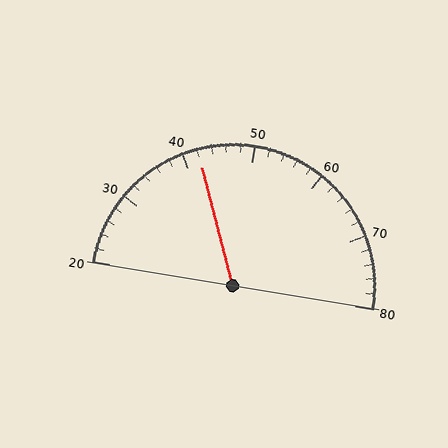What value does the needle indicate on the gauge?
The needle indicates approximately 42.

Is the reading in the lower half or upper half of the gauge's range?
The reading is in the lower half of the range (20 to 80).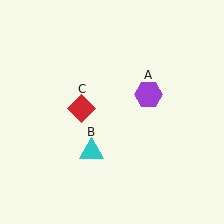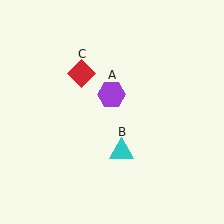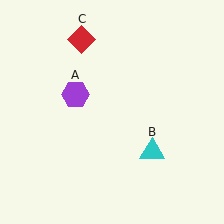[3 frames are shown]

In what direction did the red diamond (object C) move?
The red diamond (object C) moved up.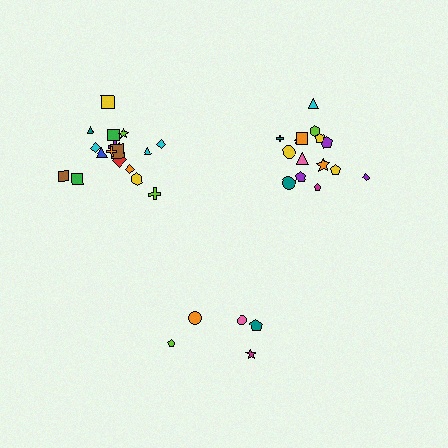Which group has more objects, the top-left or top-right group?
The top-left group.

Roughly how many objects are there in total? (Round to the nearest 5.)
Roughly 40 objects in total.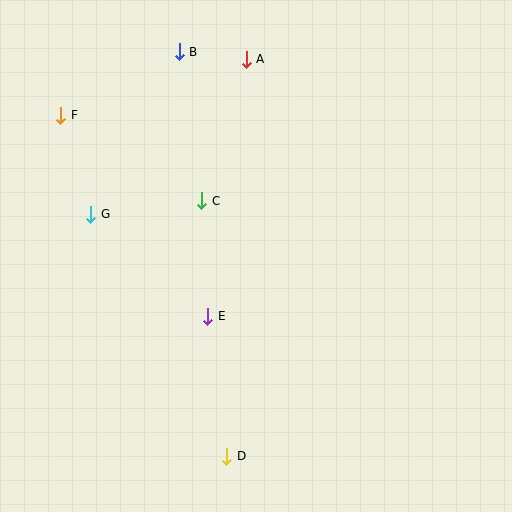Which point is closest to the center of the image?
Point E at (208, 316) is closest to the center.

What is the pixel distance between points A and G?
The distance between A and G is 220 pixels.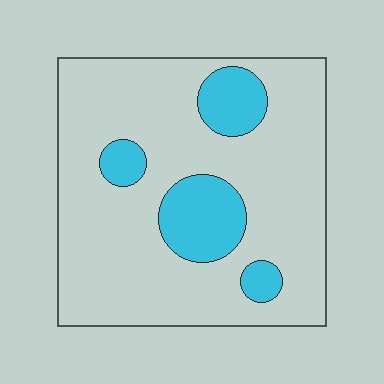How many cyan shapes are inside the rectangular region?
4.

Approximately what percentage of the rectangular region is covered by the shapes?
Approximately 20%.